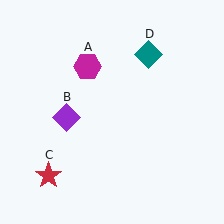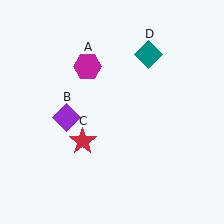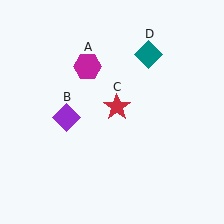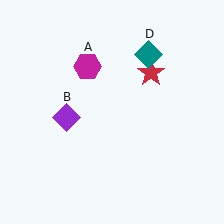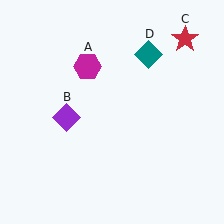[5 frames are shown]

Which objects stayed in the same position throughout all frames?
Magenta hexagon (object A) and purple diamond (object B) and teal diamond (object D) remained stationary.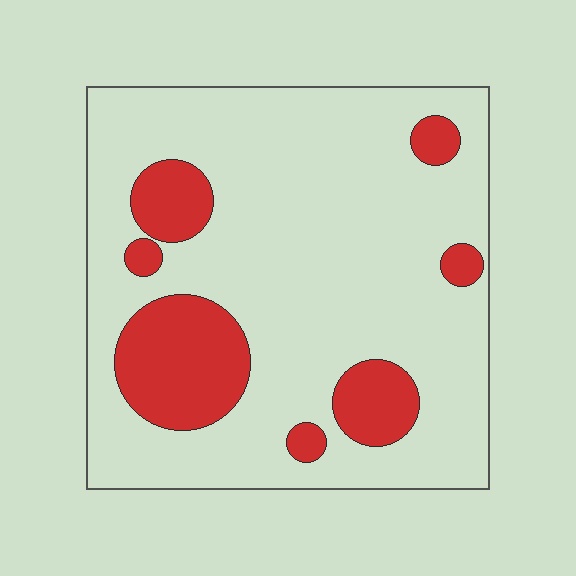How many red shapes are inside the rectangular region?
7.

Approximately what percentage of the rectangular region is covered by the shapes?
Approximately 20%.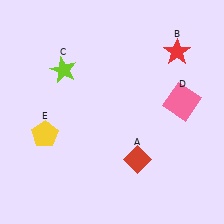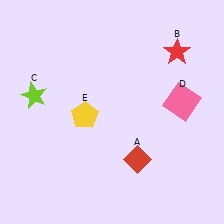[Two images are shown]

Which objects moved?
The objects that moved are: the lime star (C), the yellow pentagon (E).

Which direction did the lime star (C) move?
The lime star (C) moved left.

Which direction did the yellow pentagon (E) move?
The yellow pentagon (E) moved right.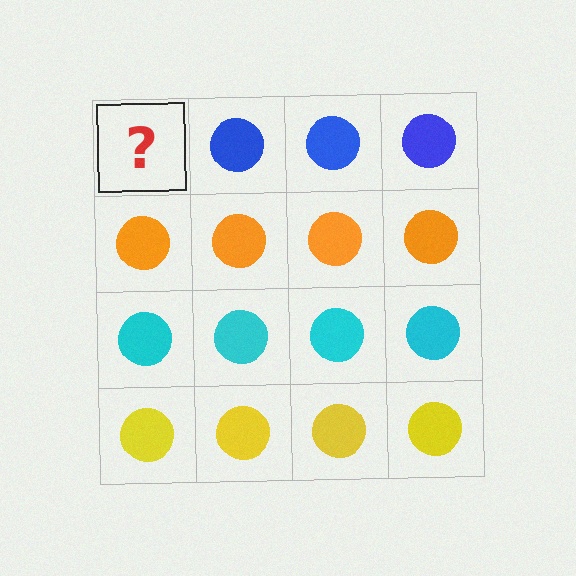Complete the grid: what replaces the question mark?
The question mark should be replaced with a blue circle.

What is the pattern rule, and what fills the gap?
The rule is that each row has a consistent color. The gap should be filled with a blue circle.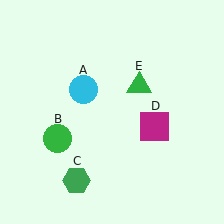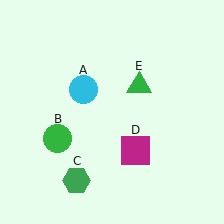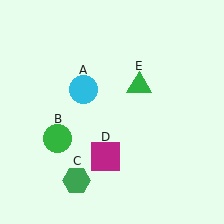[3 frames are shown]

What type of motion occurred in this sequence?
The magenta square (object D) rotated clockwise around the center of the scene.